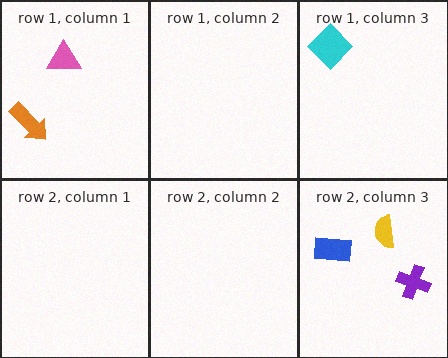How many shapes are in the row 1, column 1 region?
2.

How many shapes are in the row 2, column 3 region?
3.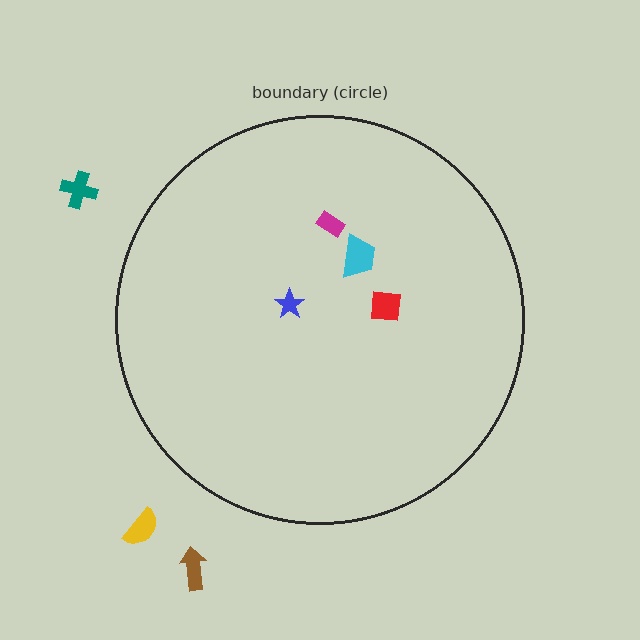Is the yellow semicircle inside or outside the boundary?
Outside.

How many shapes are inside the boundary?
4 inside, 3 outside.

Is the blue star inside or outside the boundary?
Inside.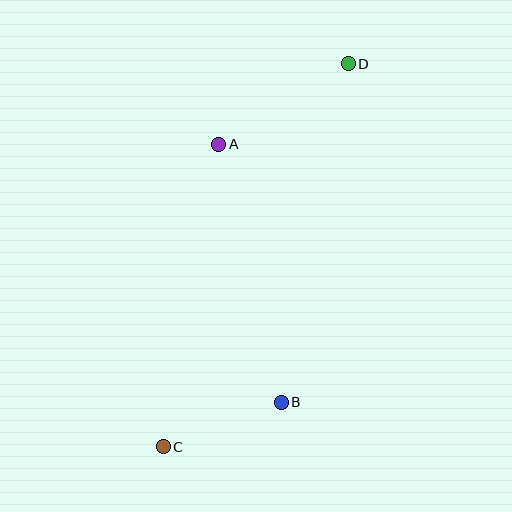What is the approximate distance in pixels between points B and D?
The distance between B and D is approximately 345 pixels.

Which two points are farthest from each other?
Points C and D are farthest from each other.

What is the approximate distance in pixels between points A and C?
The distance between A and C is approximately 308 pixels.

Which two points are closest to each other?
Points B and C are closest to each other.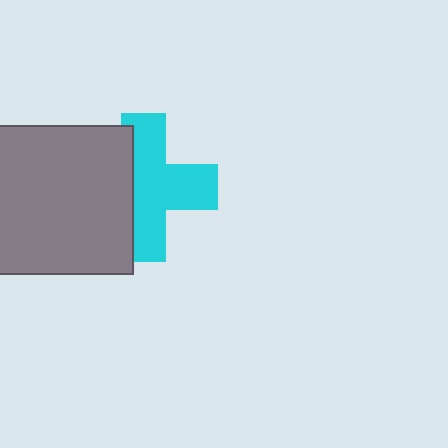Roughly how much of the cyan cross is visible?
About half of it is visible (roughly 64%).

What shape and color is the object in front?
The object in front is a gray square.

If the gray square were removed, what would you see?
You would see the complete cyan cross.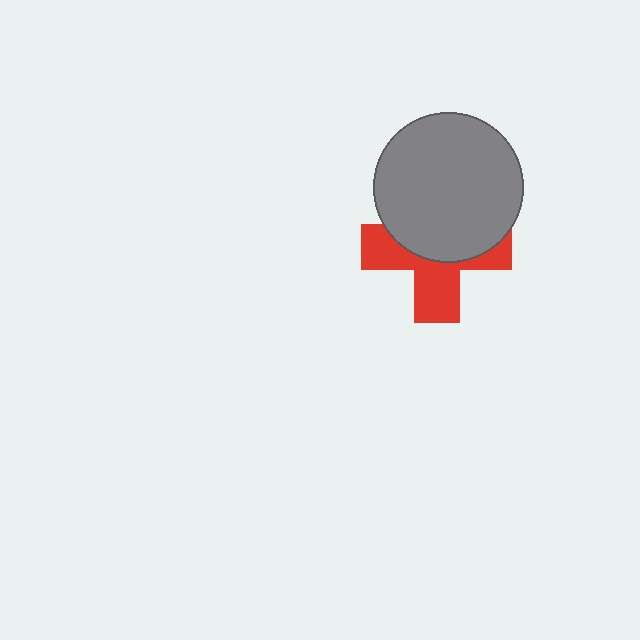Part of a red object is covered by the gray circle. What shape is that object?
It is a cross.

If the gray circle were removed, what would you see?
You would see the complete red cross.